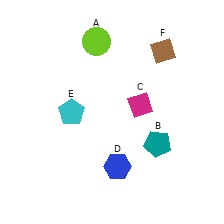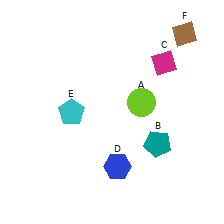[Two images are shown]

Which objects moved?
The objects that moved are: the lime circle (A), the magenta diamond (C), the brown diamond (F).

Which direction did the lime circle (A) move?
The lime circle (A) moved down.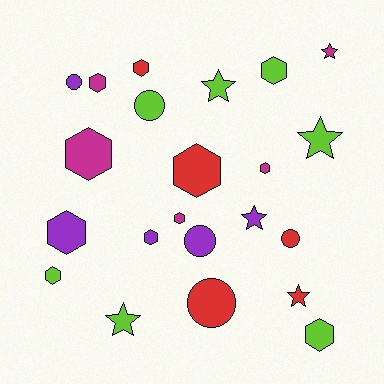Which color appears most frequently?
Lime, with 7 objects.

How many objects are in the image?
There are 22 objects.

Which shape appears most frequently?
Hexagon, with 11 objects.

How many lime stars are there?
There are 3 lime stars.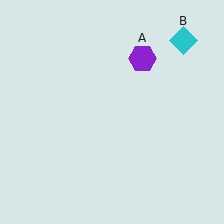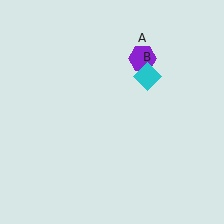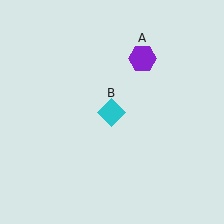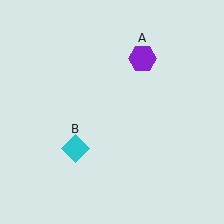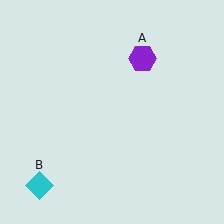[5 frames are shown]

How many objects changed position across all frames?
1 object changed position: cyan diamond (object B).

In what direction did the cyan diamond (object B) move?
The cyan diamond (object B) moved down and to the left.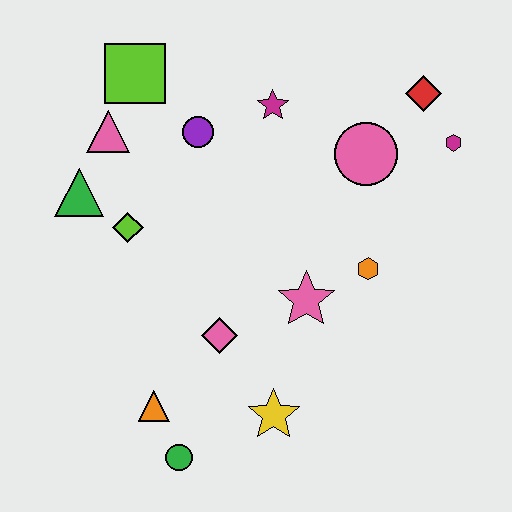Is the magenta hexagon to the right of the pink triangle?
Yes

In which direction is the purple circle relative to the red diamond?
The purple circle is to the left of the red diamond.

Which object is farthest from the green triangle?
The magenta hexagon is farthest from the green triangle.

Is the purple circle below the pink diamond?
No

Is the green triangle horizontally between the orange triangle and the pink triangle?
No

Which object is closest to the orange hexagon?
The pink star is closest to the orange hexagon.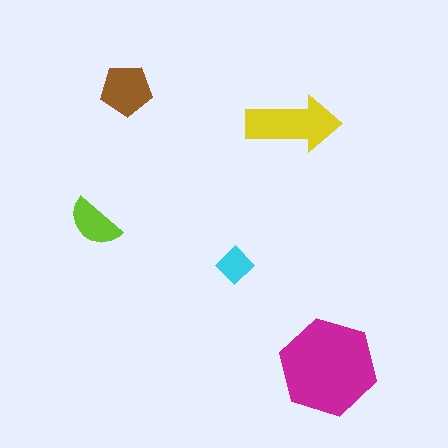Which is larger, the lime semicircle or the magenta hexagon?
The magenta hexagon.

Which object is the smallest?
The cyan diamond.